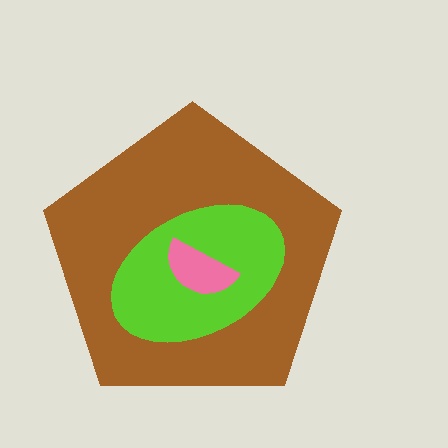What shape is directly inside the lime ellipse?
The pink semicircle.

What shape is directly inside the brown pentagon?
The lime ellipse.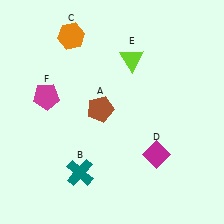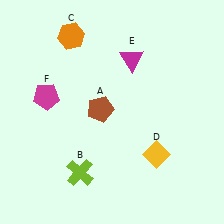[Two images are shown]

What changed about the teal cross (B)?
In Image 1, B is teal. In Image 2, it changed to lime.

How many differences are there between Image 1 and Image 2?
There are 3 differences between the two images.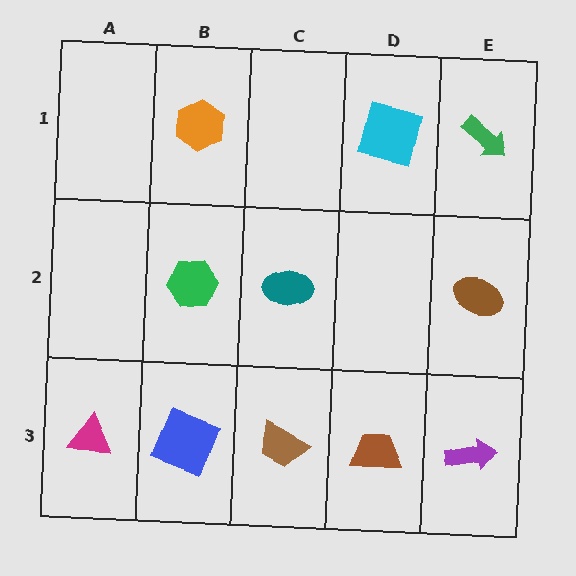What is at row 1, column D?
A cyan square.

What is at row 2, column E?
A brown ellipse.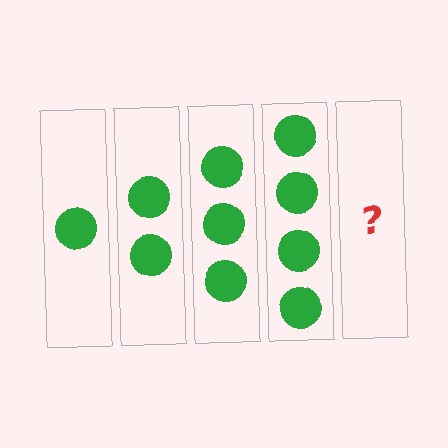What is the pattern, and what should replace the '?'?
The pattern is that each step adds one more circle. The '?' should be 5 circles.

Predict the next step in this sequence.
The next step is 5 circles.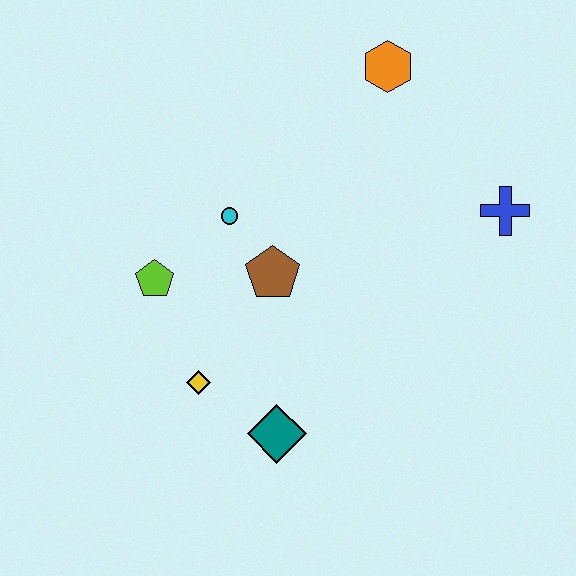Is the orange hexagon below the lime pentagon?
No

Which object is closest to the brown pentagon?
The cyan circle is closest to the brown pentagon.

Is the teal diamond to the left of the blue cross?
Yes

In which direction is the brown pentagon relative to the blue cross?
The brown pentagon is to the left of the blue cross.